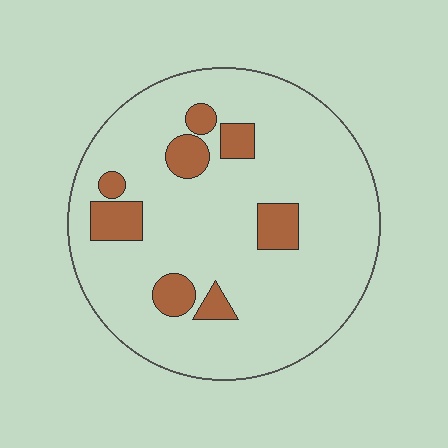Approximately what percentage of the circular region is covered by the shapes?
Approximately 15%.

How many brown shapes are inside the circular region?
8.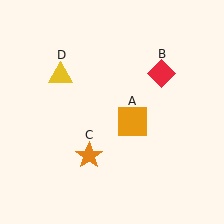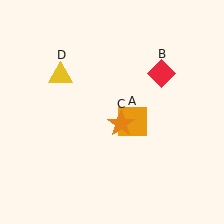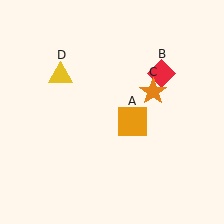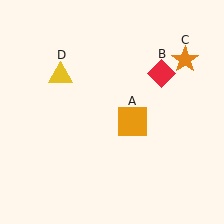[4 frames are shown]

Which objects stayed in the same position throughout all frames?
Orange square (object A) and red diamond (object B) and yellow triangle (object D) remained stationary.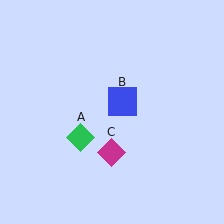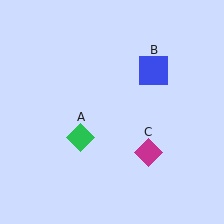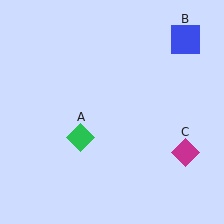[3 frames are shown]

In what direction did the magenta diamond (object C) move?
The magenta diamond (object C) moved right.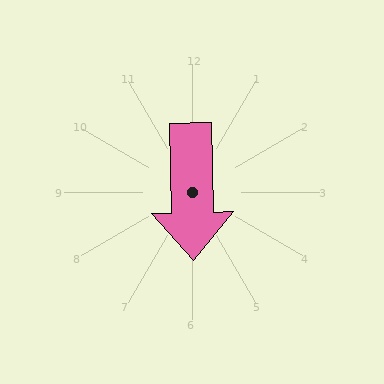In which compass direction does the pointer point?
South.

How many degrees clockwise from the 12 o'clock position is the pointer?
Approximately 179 degrees.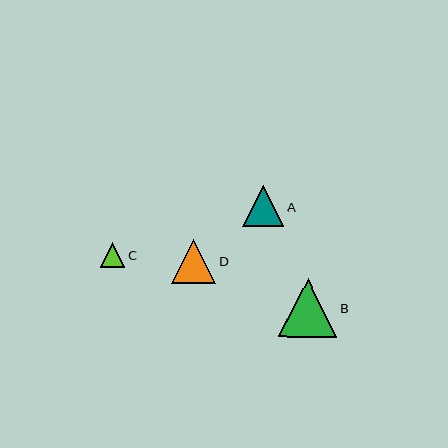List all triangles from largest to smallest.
From largest to smallest: B, D, A, C.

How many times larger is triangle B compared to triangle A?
Triangle B is approximately 1.4 times the size of triangle A.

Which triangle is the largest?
Triangle B is the largest with a size of approximately 59 pixels.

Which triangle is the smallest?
Triangle C is the smallest with a size of approximately 25 pixels.